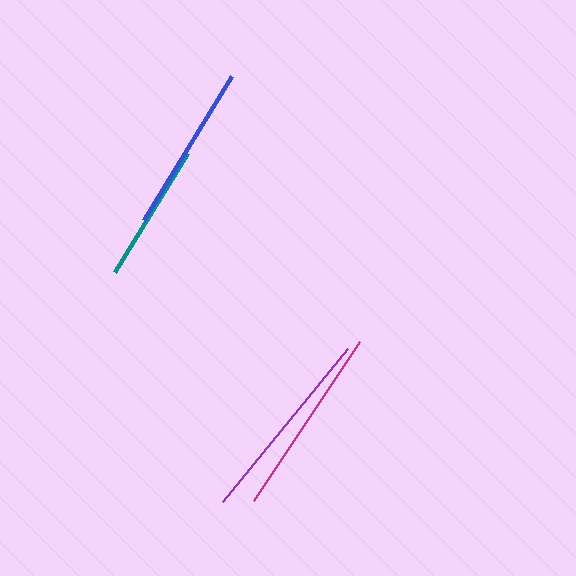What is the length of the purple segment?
The purple segment is approximately 198 pixels long.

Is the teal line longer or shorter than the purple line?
The purple line is longer than the teal line.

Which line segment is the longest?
The purple line is the longest at approximately 198 pixels.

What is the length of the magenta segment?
The magenta segment is approximately 192 pixels long.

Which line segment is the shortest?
The teal line is the shortest at approximately 140 pixels.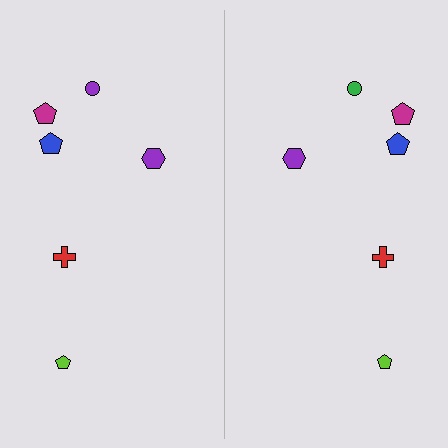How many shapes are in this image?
There are 12 shapes in this image.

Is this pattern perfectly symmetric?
No, the pattern is not perfectly symmetric. The green circle on the right side breaks the symmetry — its mirror counterpart is purple.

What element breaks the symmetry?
The green circle on the right side breaks the symmetry — its mirror counterpart is purple.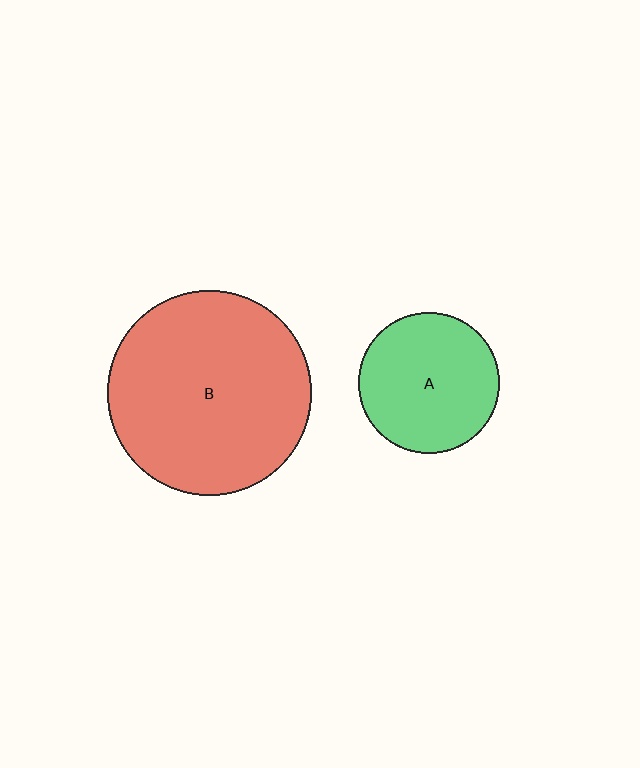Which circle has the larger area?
Circle B (red).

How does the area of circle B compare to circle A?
Approximately 2.1 times.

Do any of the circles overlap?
No, none of the circles overlap.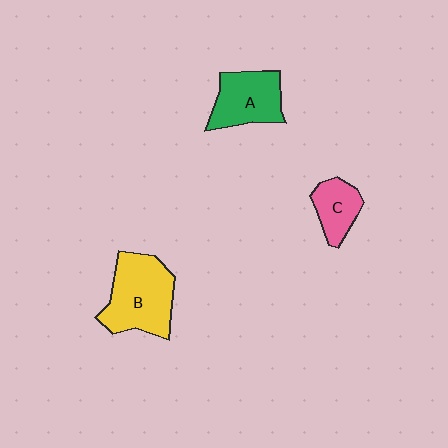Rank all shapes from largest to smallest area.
From largest to smallest: B (yellow), A (green), C (pink).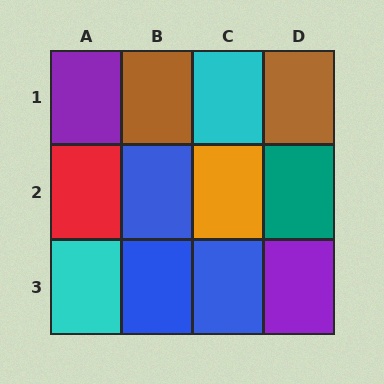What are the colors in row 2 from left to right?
Red, blue, orange, teal.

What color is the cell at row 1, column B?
Brown.